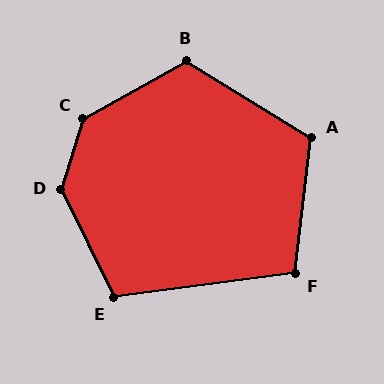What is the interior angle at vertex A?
Approximately 115 degrees (obtuse).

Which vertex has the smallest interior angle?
F, at approximately 104 degrees.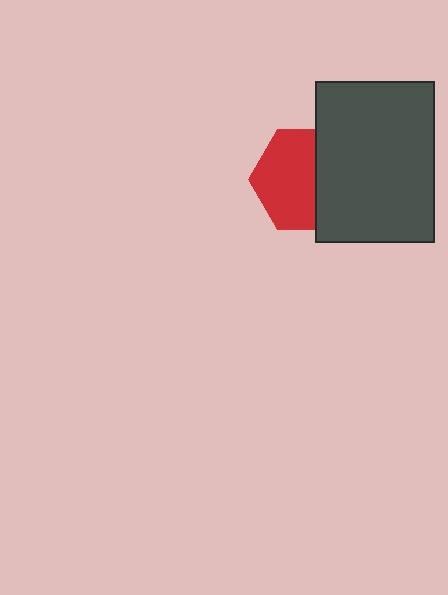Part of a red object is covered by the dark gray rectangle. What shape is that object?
It is a hexagon.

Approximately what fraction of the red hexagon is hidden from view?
Roughly 39% of the red hexagon is hidden behind the dark gray rectangle.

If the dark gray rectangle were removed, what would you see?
You would see the complete red hexagon.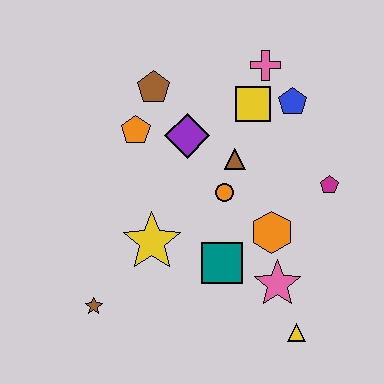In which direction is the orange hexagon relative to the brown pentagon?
The orange hexagon is below the brown pentagon.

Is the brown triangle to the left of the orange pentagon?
No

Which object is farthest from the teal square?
The pink cross is farthest from the teal square.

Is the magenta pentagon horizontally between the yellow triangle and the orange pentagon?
No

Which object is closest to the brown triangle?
The orange circle is closest to the brown triangle.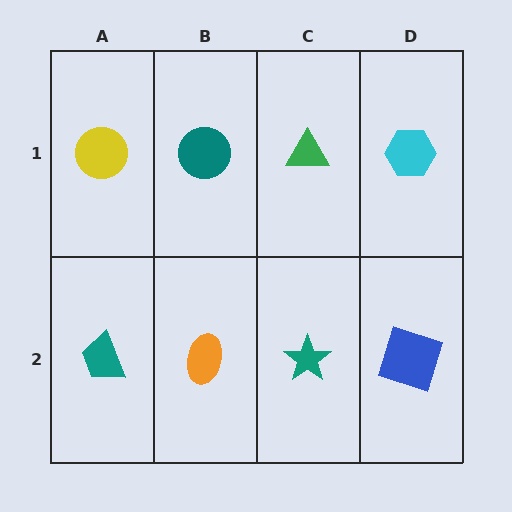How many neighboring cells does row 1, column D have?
2.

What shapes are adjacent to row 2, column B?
A teal circle (row 1, column B), a teal trapezoid (row 2, column A), a teal star (row 2, column C).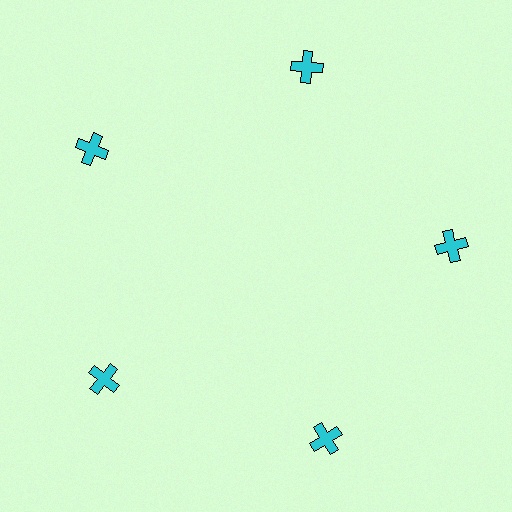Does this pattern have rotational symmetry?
Yes, this pattern has 5-fold rotational symmetry. It looks the same after rotating 72 degrees around the center.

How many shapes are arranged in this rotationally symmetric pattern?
There are 5 shapes, arranged in 5 groups of 1.